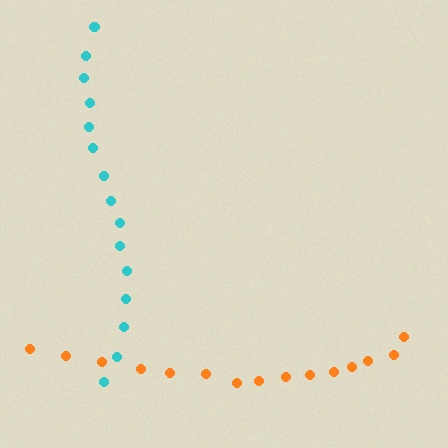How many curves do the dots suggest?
There are 2 distinct paths.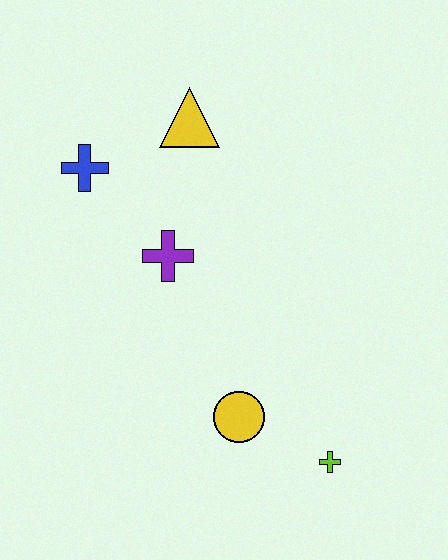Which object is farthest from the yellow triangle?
The lime cross is farthest from the yellow triangle.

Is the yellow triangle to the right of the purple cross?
Yes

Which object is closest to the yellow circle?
The lime cross is closest to the yellow circle.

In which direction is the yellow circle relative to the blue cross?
The yellow circle is below the blue cross.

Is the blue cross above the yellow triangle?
No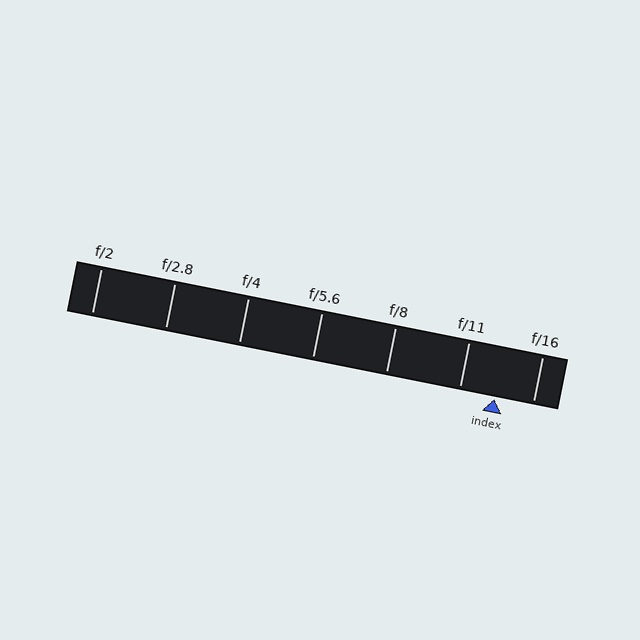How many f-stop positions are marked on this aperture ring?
There are 7 f-stop positions marked.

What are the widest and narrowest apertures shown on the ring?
The widest aperture shown is f/2 and the narrowest is f/16.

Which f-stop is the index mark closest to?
The index mark is closest to f/11.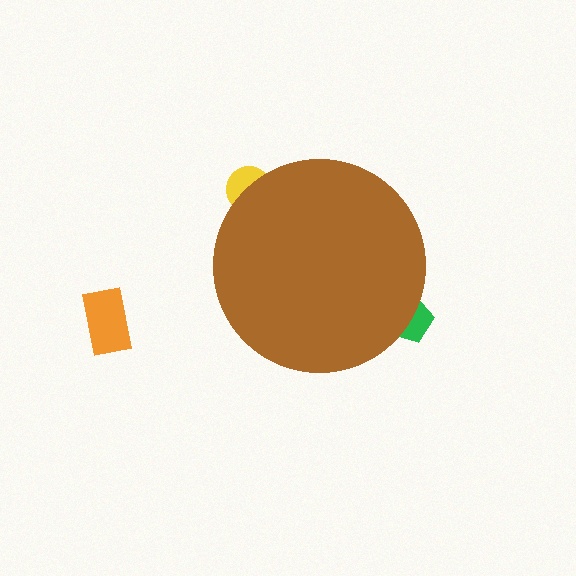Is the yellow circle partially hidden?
Yes, the yellow circle is partially hidden behind the brown circle.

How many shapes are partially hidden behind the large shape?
2 shapes are partially hidden.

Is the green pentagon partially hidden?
Yes, the green pentagon is partially hidden behind the brown circle.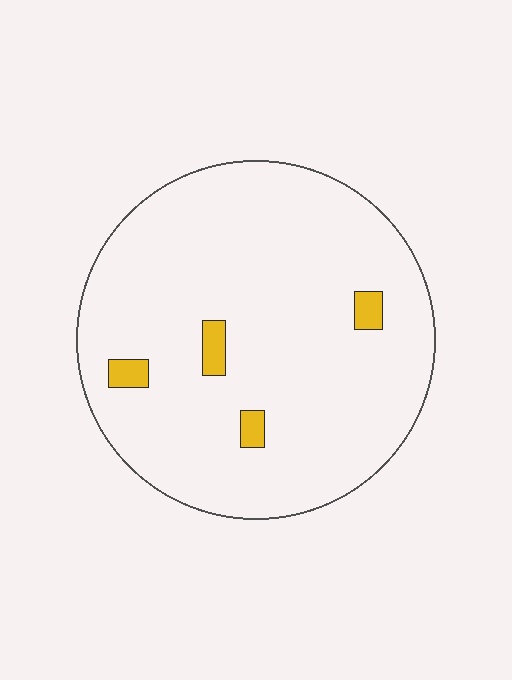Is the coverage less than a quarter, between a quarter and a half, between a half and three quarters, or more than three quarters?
Less than a quarter.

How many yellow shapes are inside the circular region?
4.